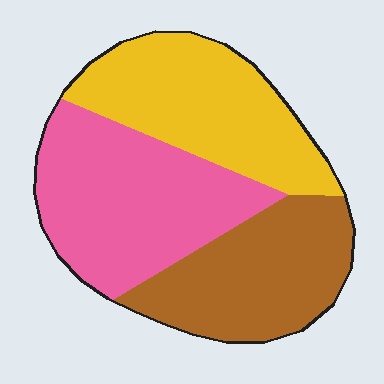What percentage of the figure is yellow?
Yellow covers about 35% of the figure.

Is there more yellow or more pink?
Pink.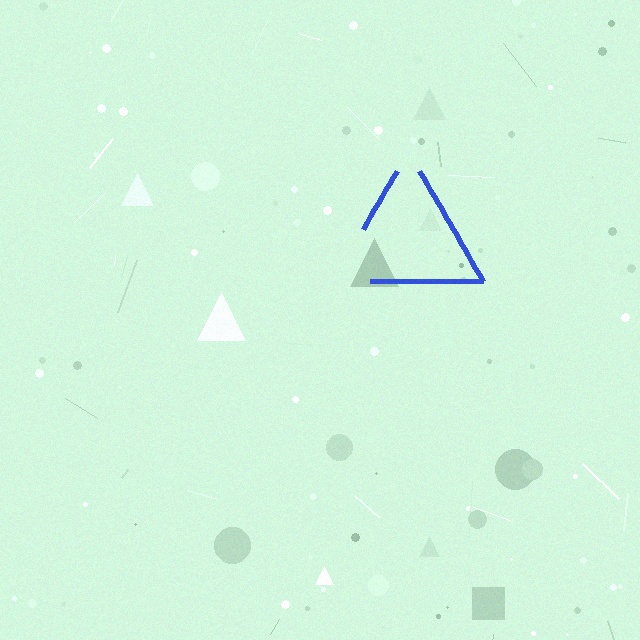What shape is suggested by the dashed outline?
The dashed outline suggests a triangle.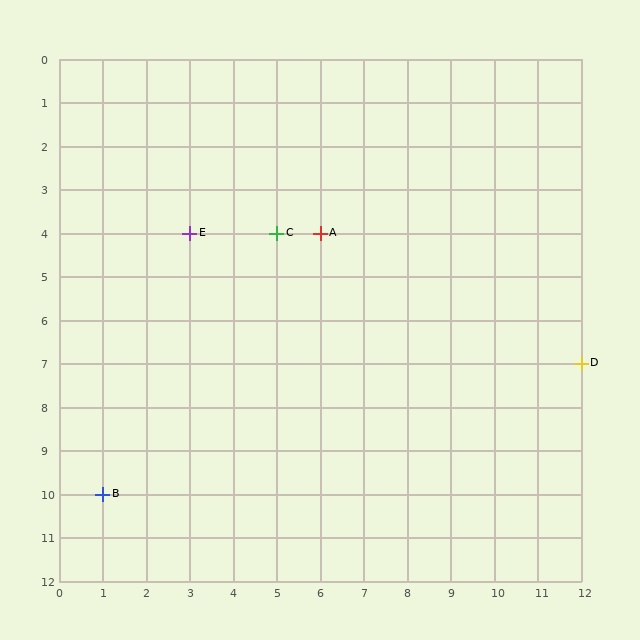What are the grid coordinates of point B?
Point B is at grid coordinates (1, 10).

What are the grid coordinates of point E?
Point E is at grid coordinates (3, 4).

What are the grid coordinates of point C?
Point C is at grid coordinates (5, 4).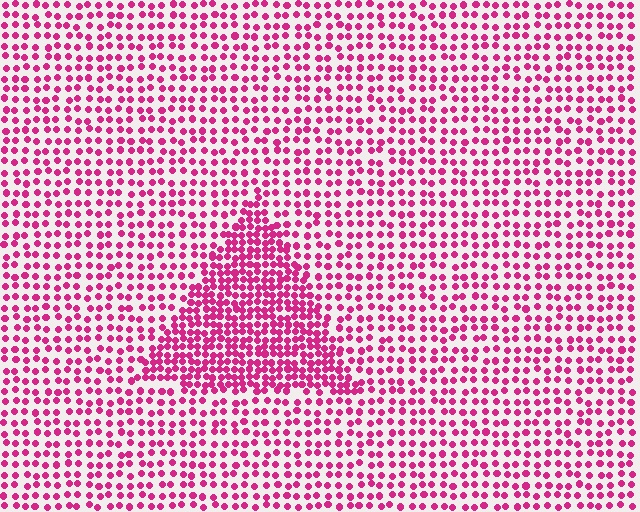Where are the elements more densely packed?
The elements are more densely packed inside the triangle boundary.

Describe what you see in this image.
The image contains small magenta elements arranged at two different densities. A triangle-shaped region is visible where the elements are more densely packed than the surrounding area.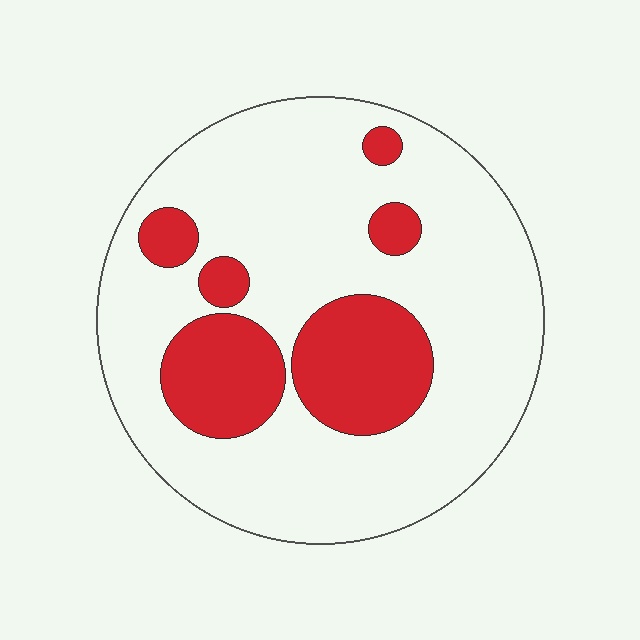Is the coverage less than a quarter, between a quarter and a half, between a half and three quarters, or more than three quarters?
Less than a quarter.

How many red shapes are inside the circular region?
6.